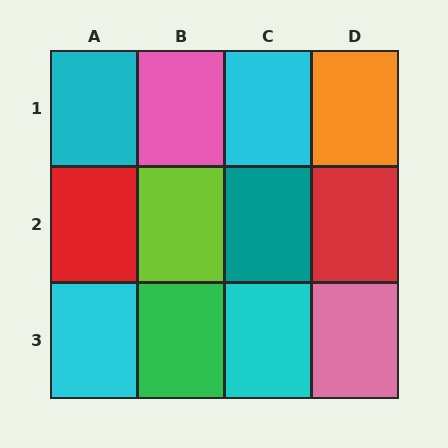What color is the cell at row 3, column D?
Pink.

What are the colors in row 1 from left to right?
Cyan, pink, cyan, orange.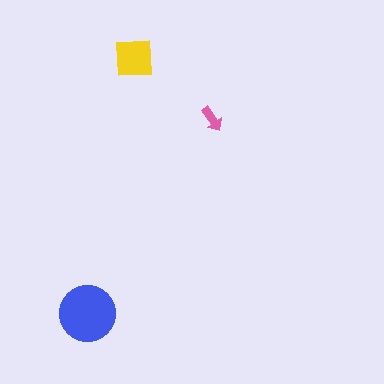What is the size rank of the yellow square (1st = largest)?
2nd.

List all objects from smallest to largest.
The pink arrow, the yellow square, the blue circle.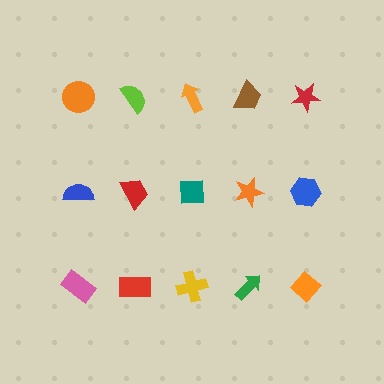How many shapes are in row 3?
5 shapes.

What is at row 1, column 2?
A lime semicircle.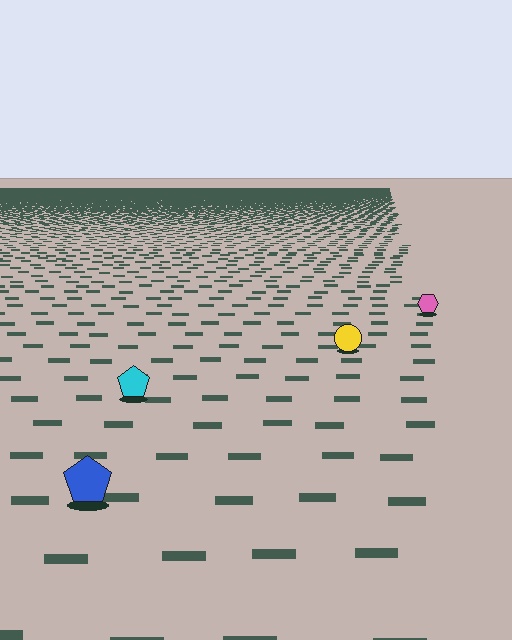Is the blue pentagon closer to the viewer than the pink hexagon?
Yes. The blue pentagon is closer — you can tell from the texture gradient: the ground texture is coarser near it.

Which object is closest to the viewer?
The blue pentagon is closest. The texture marks near it are larger and more spread out.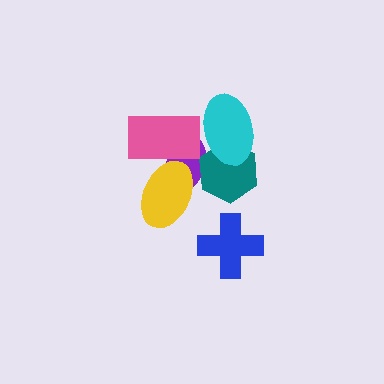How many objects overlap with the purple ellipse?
4 objects overlap with the purple ellipse.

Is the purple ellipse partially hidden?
Yes, it is partially covered by another shape.